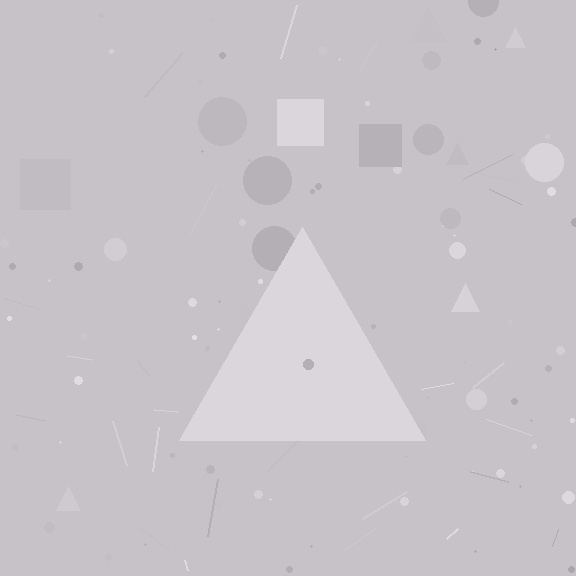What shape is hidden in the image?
A triangle is hidden in the image.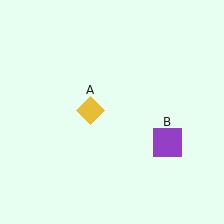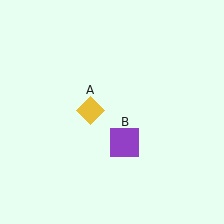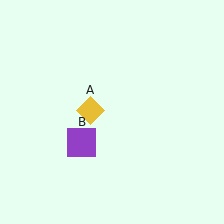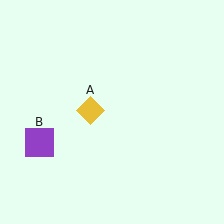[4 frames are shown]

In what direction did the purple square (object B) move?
The purple square (object B) moved left.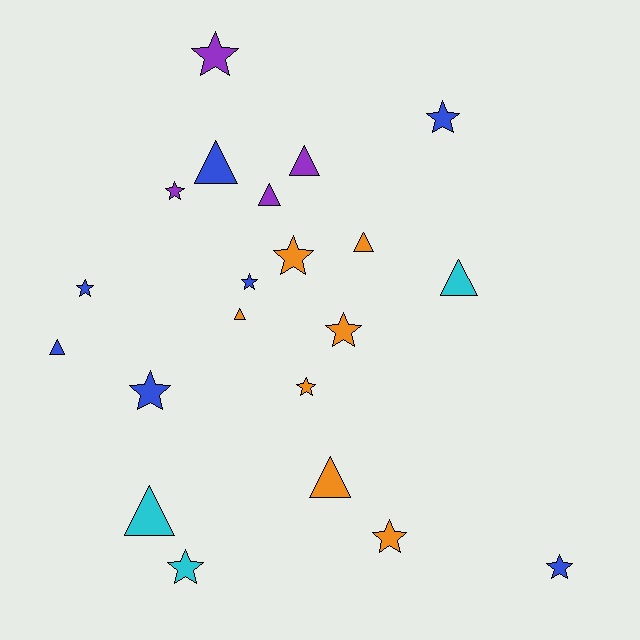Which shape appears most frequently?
Star, with 12 objects.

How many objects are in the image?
There are 21 objects.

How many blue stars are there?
There are 5 blue stars.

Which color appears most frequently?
Orange, with 7 objects.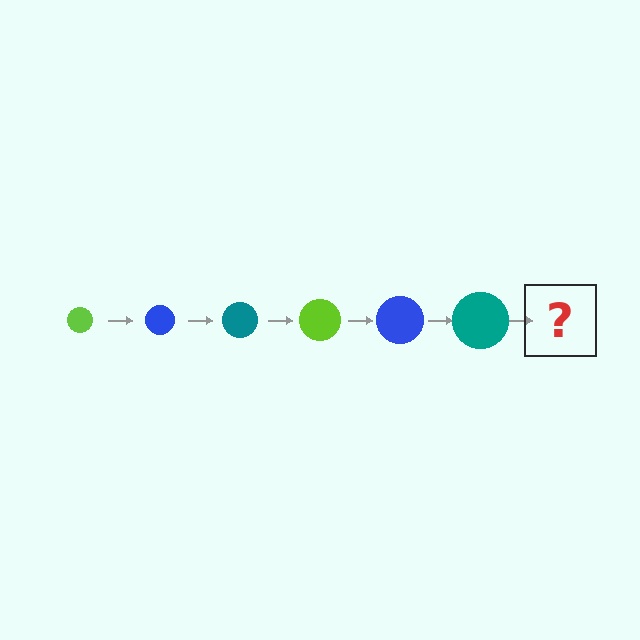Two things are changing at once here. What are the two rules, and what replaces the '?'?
The two rules are that the circle grows larger each step and the color cycles through lime, blue, and teal. The '?' should be a lime circle, larger than the previous one.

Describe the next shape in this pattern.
It should be a lime circle, larger than the previous one.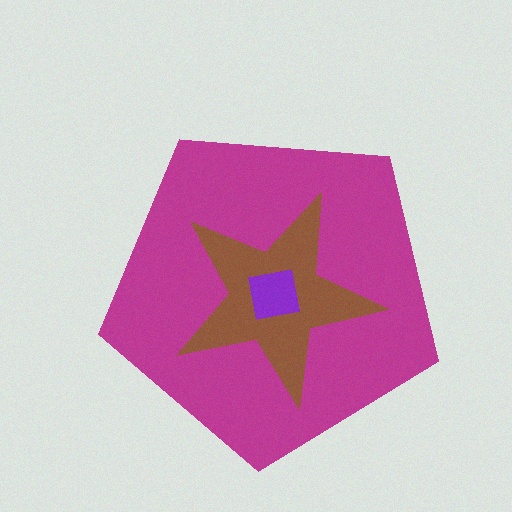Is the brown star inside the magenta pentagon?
Yes.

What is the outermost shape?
The magenta pentagon.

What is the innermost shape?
The purple square.